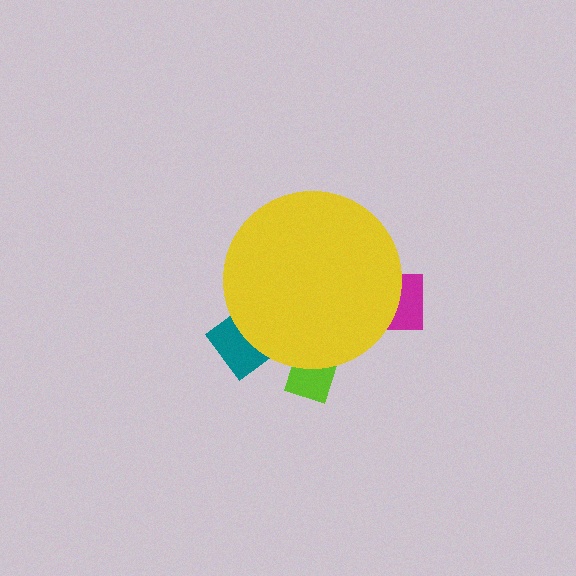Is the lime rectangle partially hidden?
Yes, the lime rectangle is partially hidden behind the yellow circle.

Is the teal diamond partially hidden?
Yes, the teal diamond is partially hidden behind the yellow circle.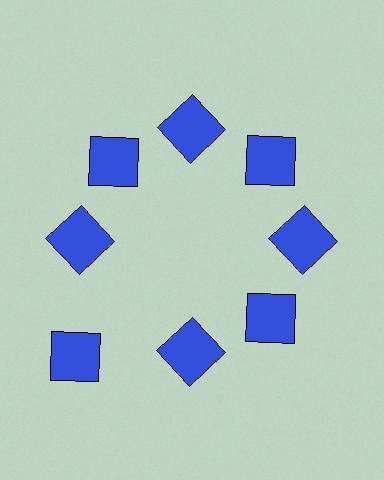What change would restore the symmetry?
The symmetry would be restored by moving it inward, back onto the ring so that all 8 squares sit at equal angles and equal distance from the center.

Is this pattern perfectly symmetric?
No. The 8 blue squares are arranged in a ring, but one element near the 8 o'clock position is pushed outward from the center, breaking the 8-fold rotational symmetry.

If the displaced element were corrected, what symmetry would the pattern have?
It would have 8-fold rotational symmetry — the pattern would map onto itself every 45 degrees.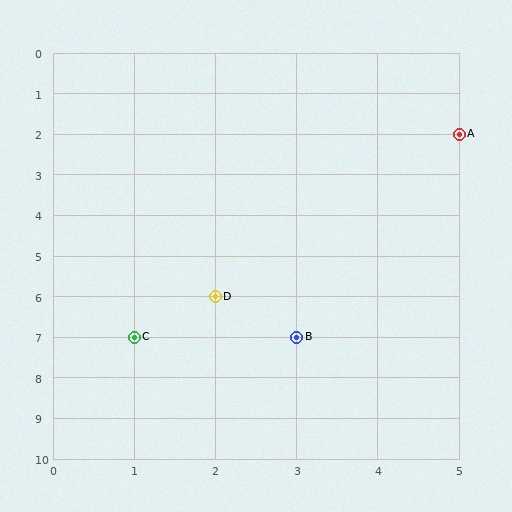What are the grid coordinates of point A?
Point A is at grid coordinates (5, 2).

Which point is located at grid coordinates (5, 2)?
Point A is at (5, 2).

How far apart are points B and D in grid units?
Points B and D are 1 column and 1 row apart (about 1.4 grid units diagonally).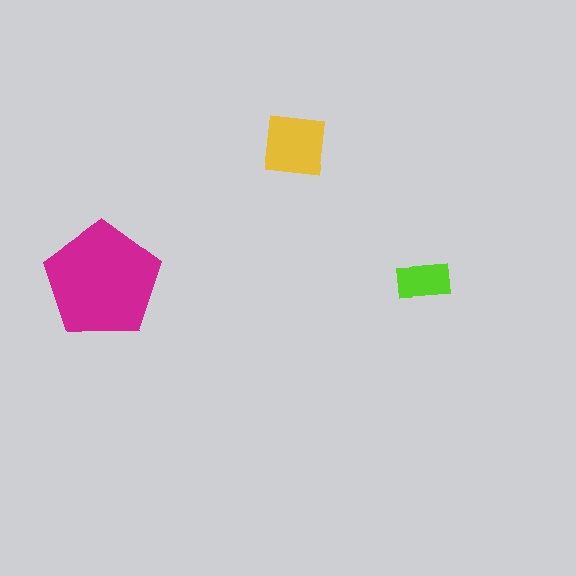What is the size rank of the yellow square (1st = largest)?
2nd.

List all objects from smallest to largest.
The lime rectangle, the yellow square, the magenta pentagon.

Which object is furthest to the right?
The lime rectangle is rightmost.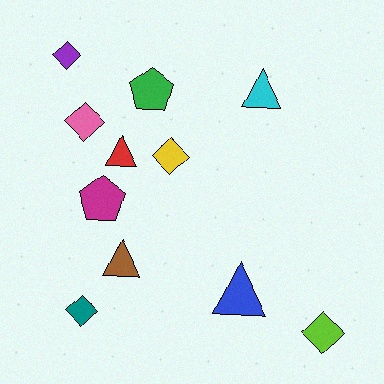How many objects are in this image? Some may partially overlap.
There are 11 objects.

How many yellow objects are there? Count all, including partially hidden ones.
There is 1 yellow object.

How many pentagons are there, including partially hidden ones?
There are 2 pentagons.